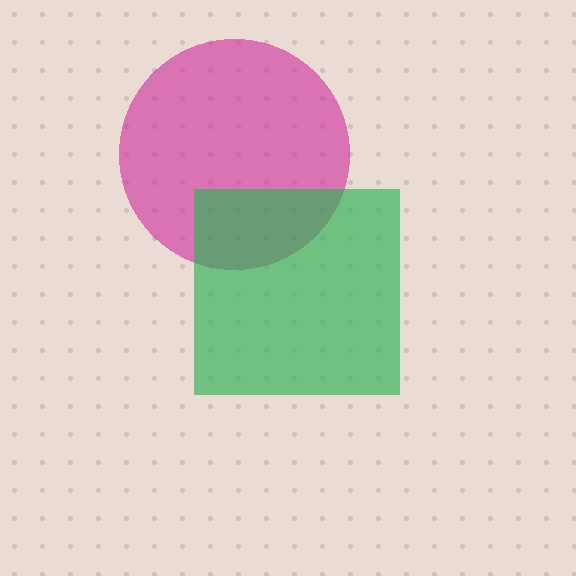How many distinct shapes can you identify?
There are 2 distinct shapes: a magenta circle, a green square.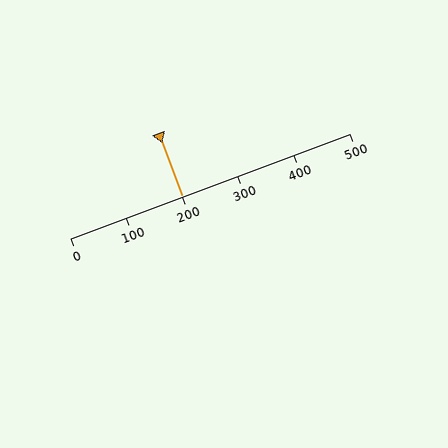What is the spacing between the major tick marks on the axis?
The major ticks are spaced 100 apart.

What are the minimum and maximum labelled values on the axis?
The axis runs from 0 to 500.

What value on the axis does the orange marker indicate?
The marker indicates approximately 200.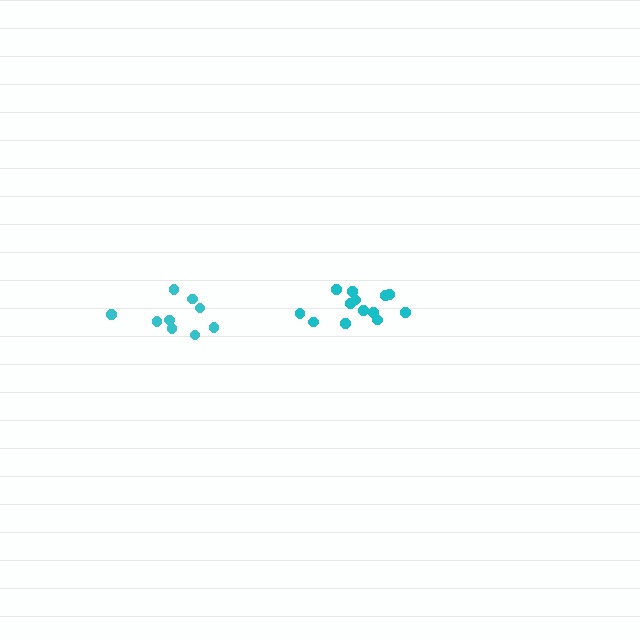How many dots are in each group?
Group 1: 13 dots, Group 2: 9 dots (22 total).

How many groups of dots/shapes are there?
There are 2 groups.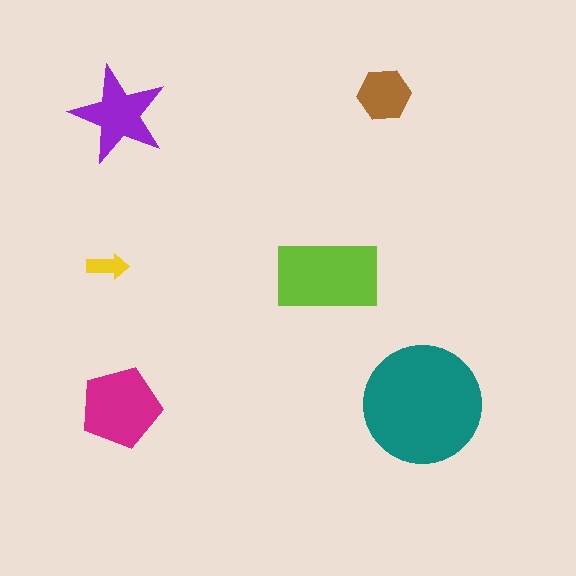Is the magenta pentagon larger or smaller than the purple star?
Larger.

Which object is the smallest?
The yellow arrow.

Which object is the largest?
The teal circle.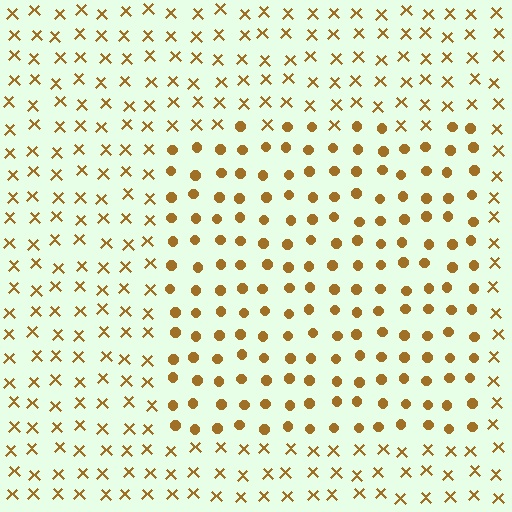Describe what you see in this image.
The image is filled with small brown elements arranged in a uniform grid. A rectangle-shaped region contains circles, while the surrounding area contains X marks. The boundary is defined purely by the change in element shape.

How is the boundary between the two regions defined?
The boundary is defined by a change in element shape: circles inside vs. X marks outside. All elements share the same color and spacing.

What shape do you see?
I see a rectangle.